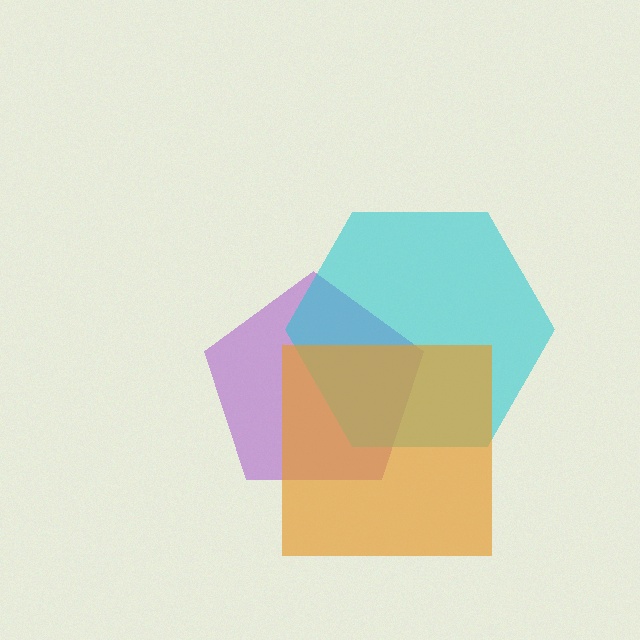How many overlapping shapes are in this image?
There are 3 overlapping shapes in the image.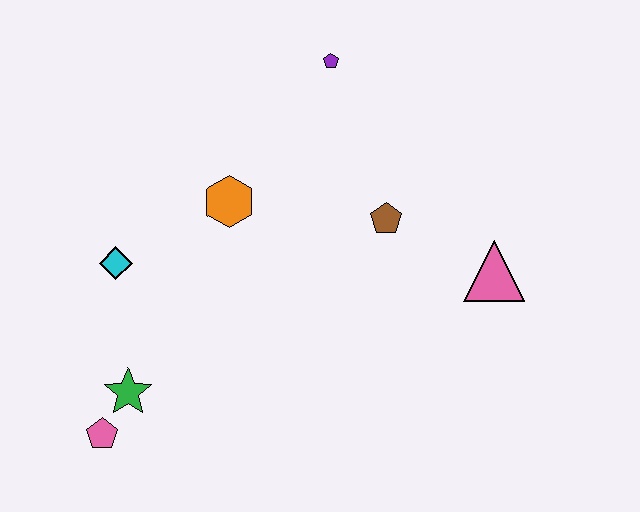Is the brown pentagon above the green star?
Yes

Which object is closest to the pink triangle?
The brown pentagon is closest to the pink triangle.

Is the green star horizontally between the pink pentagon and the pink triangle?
Yes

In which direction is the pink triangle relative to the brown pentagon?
The pink triangle is to the right of the brown pentagon.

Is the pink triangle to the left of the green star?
No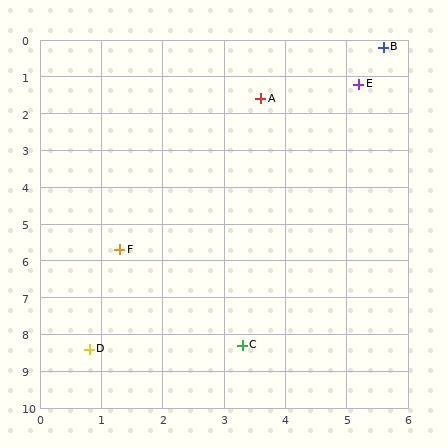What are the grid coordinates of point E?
Point E is at approximately (5.2, 1.2).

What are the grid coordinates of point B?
Point B is at approximately (5.6, 0.2).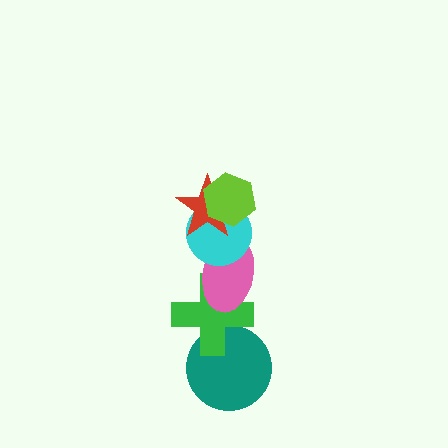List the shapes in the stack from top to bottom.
From top to bottom: the lime hexagon, the red star, the cyan circle, the pink ellipse, the green cross, the teal circle.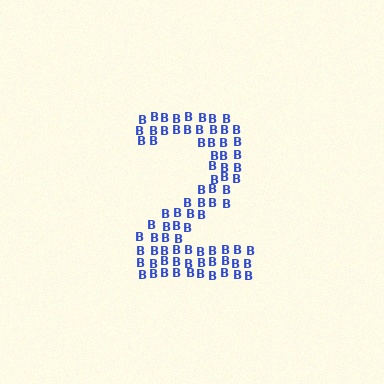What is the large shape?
The large shape is the digit 2.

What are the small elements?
The small elements are letter B's.